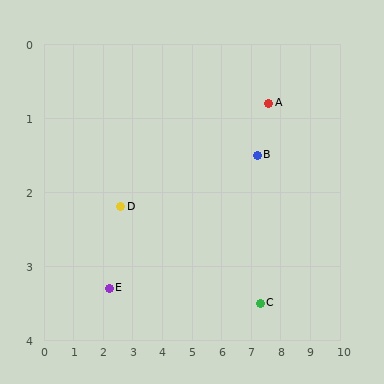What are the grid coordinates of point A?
Point A is at approximately (7.6, 0.8).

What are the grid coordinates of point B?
Point B is at approximately (7.2, 1.5).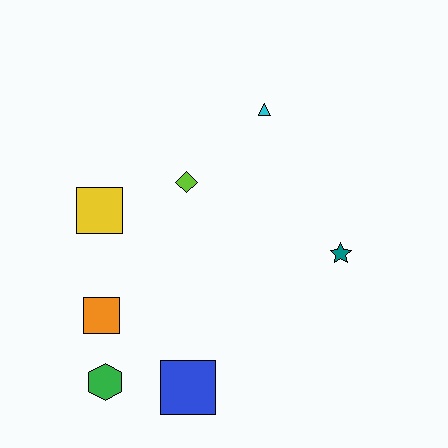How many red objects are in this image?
There are no red objects.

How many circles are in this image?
There are no circles.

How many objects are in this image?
There are 7 objects.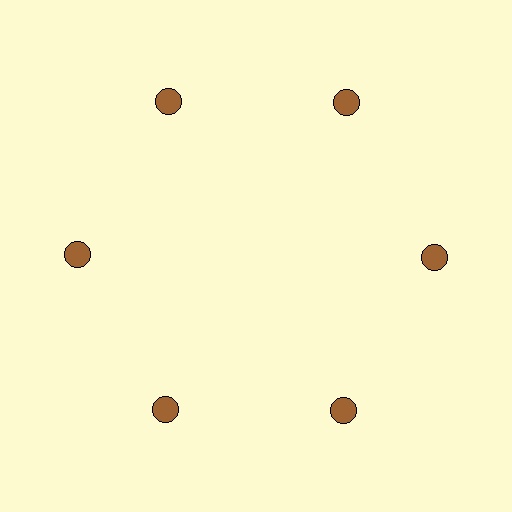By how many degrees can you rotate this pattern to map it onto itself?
The pattern maps onto itself every 60 degrees of rotation.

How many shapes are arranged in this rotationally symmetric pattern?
There are 6 shapes, arranged in 6 groups of 1.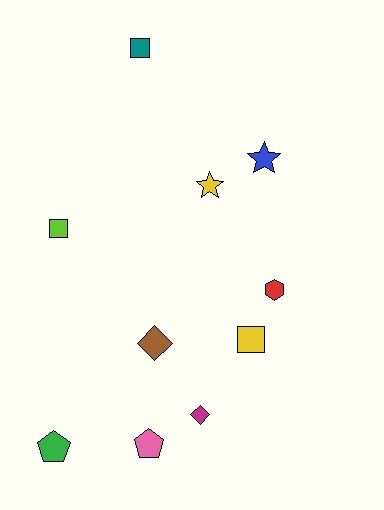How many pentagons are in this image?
There are 2 pentagons.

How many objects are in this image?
There are 10 objects.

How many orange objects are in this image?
There are no orange objects.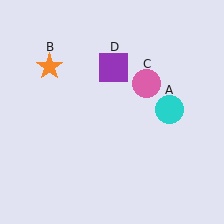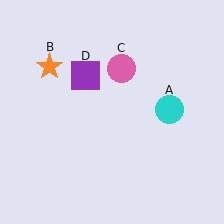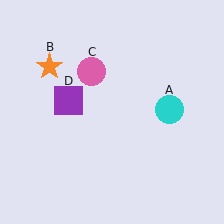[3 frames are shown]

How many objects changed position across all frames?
2 objects changed position: pink circle (object C), purple square (object D).